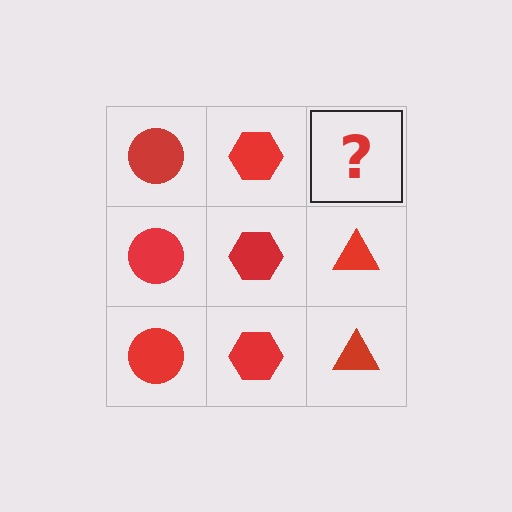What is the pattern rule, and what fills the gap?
The rule is that each column has a consistent shape. The gap should be filled with a red triangle.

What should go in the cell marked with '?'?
The missing cell should contain a red triangle.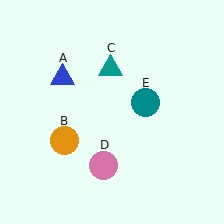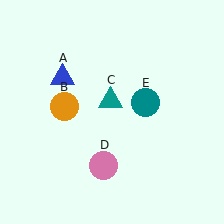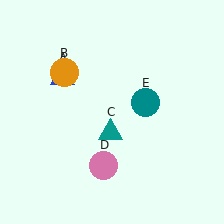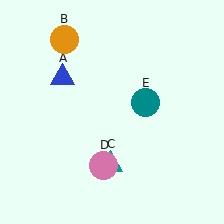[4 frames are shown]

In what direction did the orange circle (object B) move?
The orange circle (object B) moved up.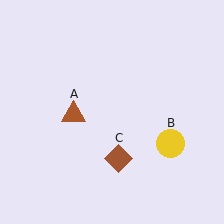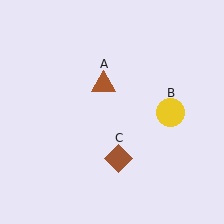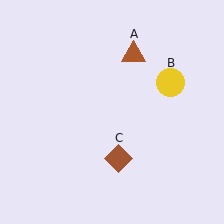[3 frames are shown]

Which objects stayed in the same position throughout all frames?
Brown diamond (object C) remained stationary.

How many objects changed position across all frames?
2 objects changed position: brown triangle (object A), yellow circle (object B).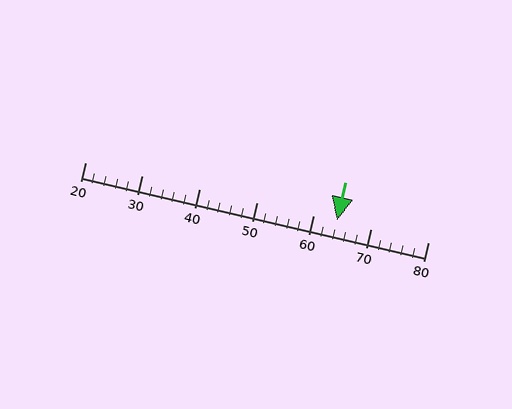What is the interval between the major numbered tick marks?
The major tick marks are spaced 10 units apart.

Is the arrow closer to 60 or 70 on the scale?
The arrow is closer to 60.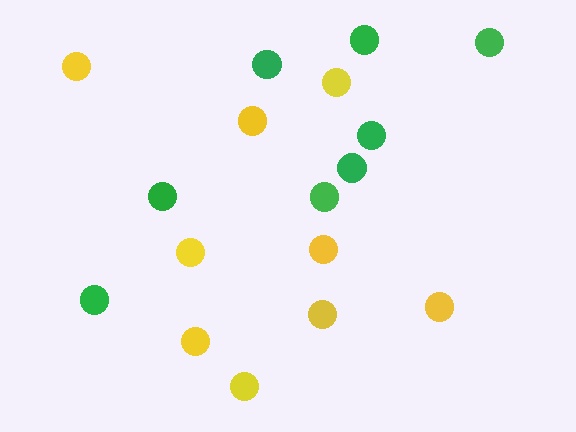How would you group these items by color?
There are 2 groups: one group of yellow circles (9) and one group of green circles (8).